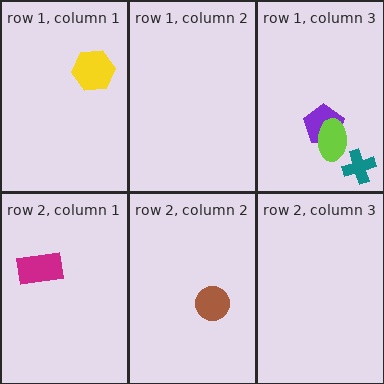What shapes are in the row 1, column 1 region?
The yellow hexagon.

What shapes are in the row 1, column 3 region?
The purple pentagon, the teal cross, the lime ellipse.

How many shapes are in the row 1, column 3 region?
3.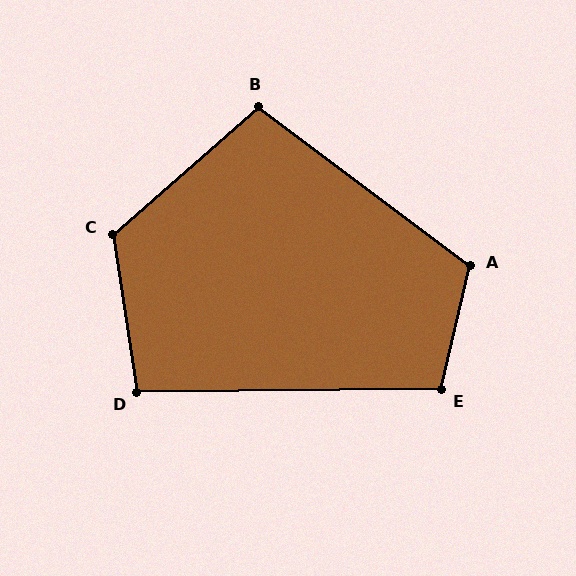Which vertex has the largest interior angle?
C, at approximately 122 degrees.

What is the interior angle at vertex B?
Approximately 102 degrees (obtuse).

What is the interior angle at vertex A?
Approximately 114 degrees (obtuse).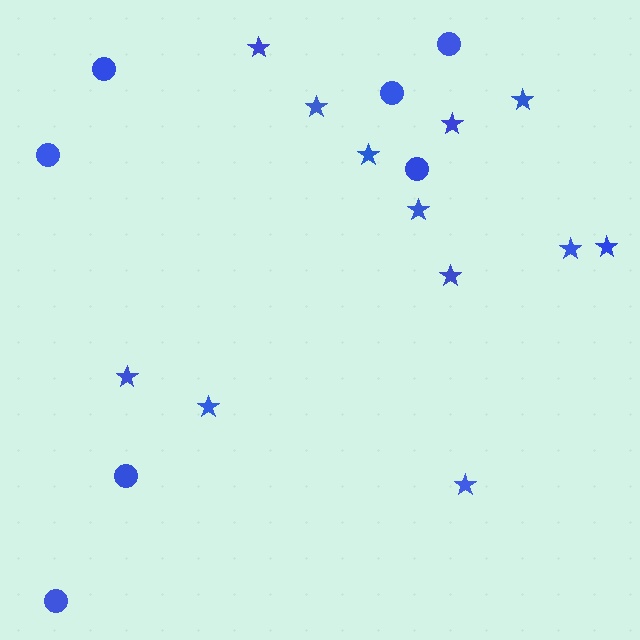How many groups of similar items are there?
There are 2 groups: one group of stars (12) and one group of circles (7).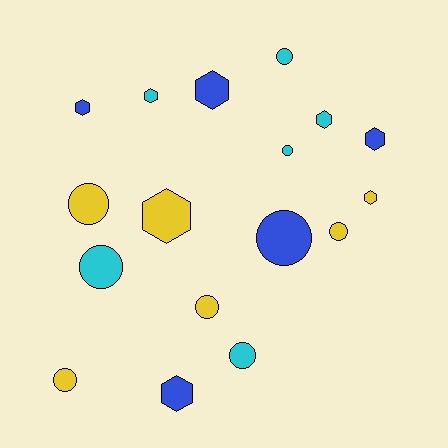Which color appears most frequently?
Cyan, with 6 objects.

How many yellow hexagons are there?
There are 2 yellow hexagons.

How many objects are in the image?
There are 17 objects.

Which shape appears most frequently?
Circle, with 9 objects.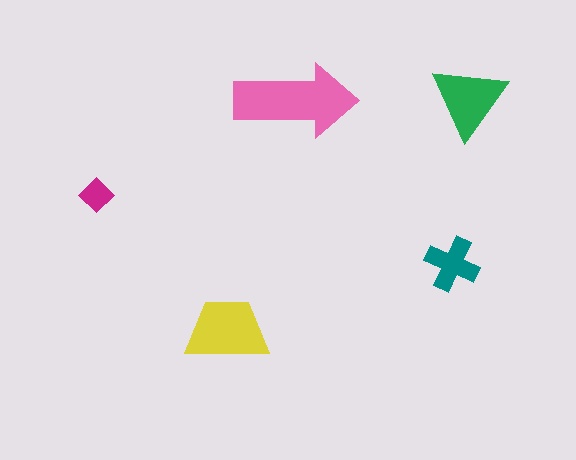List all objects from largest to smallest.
The pink arrow, the yellow trapezoid, the green triangle, the teal cross, the magenta diamond.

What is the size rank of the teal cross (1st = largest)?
4th.